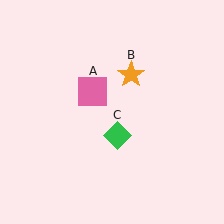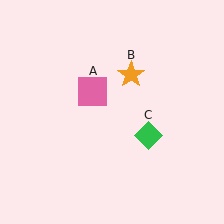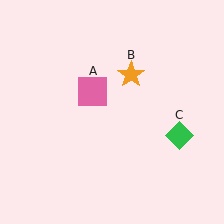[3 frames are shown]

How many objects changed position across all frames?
1 object changed position: green diamond (object C).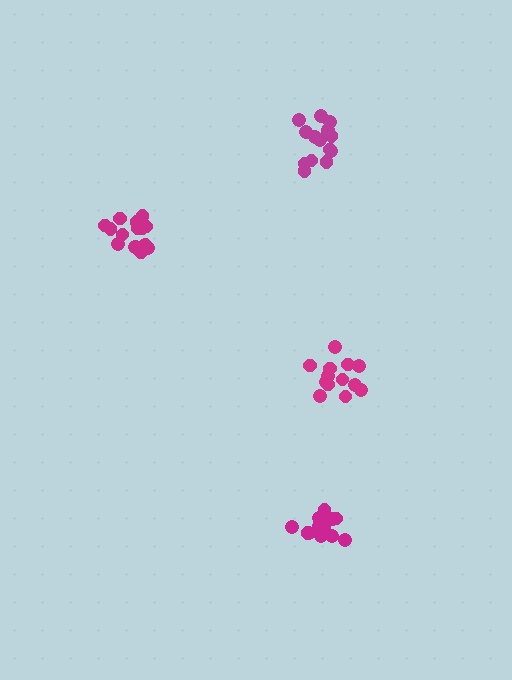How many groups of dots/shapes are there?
There are 4 groups.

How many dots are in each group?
Group 1: 18 dots, Group 2: 15 dots, Group 3: 16 dots, Group 4: 13 dots (62 total).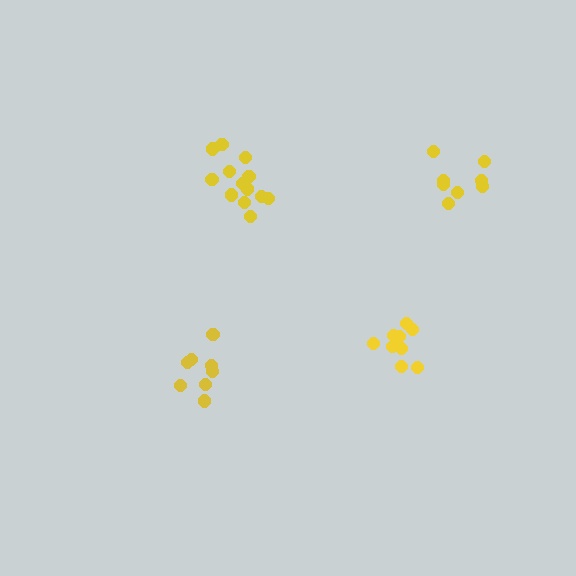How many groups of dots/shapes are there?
There are 4 groups.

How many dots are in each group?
Group 1: 8 dots, Group 2: 10 dots, Group 3: 8 dots, Group 4: 14 dots (40 total).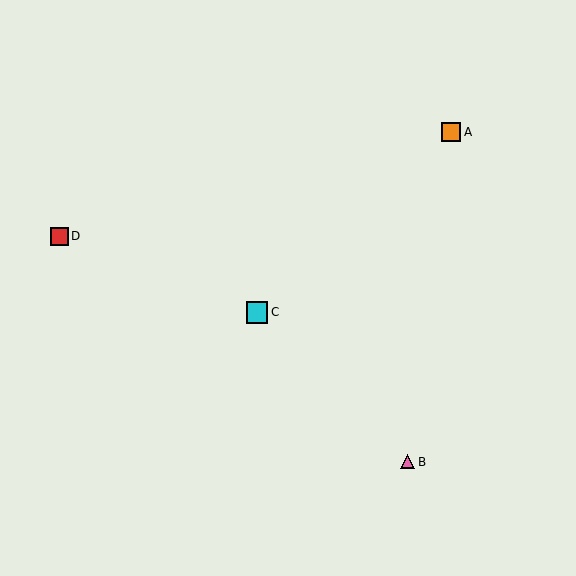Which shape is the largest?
The cyan square (labeled C) is the largest.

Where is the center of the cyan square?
The center of the cyan square is at (257, 312).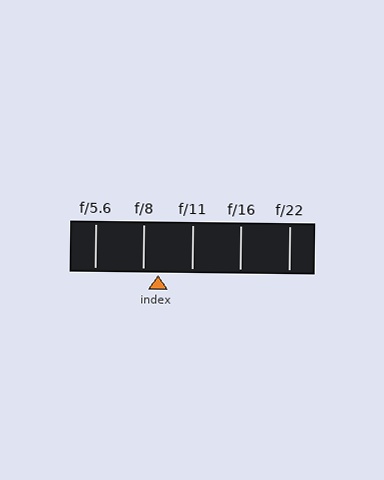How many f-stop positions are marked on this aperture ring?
There are 5 f-stop positions marked.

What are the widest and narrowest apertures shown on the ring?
The widest aperture shown is f/5.6 and the narrowest is f/22.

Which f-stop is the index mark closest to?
The index mark is closest to f/8.